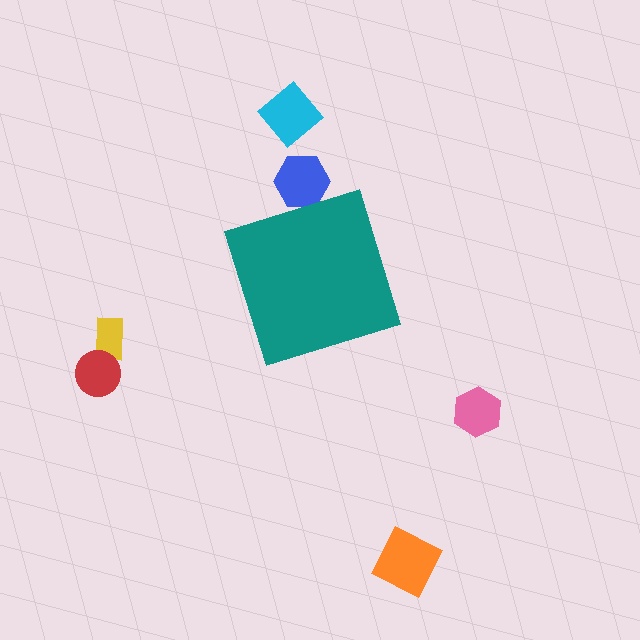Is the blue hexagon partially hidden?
Yes, the blue hexagon is partially hidden behind the teal diamond.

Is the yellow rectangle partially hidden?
No, the yellow rectangle is fully visible.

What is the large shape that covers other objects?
A teal diamond.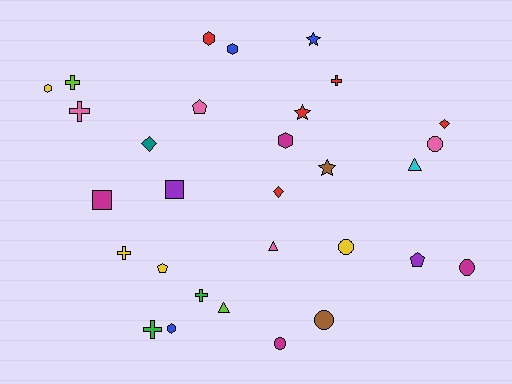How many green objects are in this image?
There are 2 green objects.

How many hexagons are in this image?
There are 5 hexagons.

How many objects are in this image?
There are 30 objects.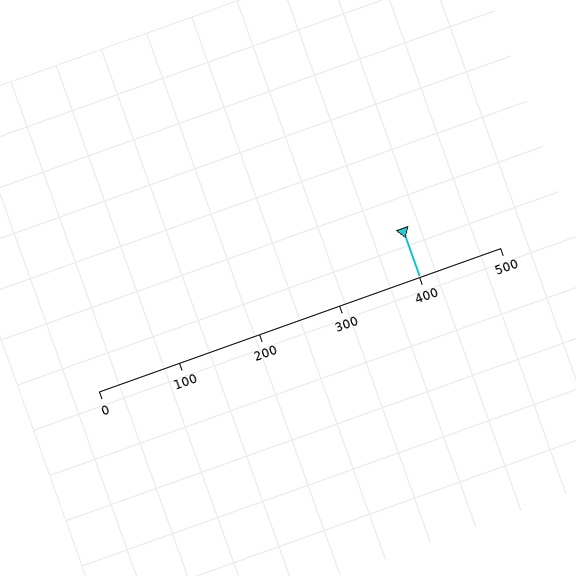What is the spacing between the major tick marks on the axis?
The major ticks are spaced 100 apart.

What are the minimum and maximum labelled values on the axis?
The axis runs from 0 to 500.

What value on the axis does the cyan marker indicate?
The marker indicates approximately 400.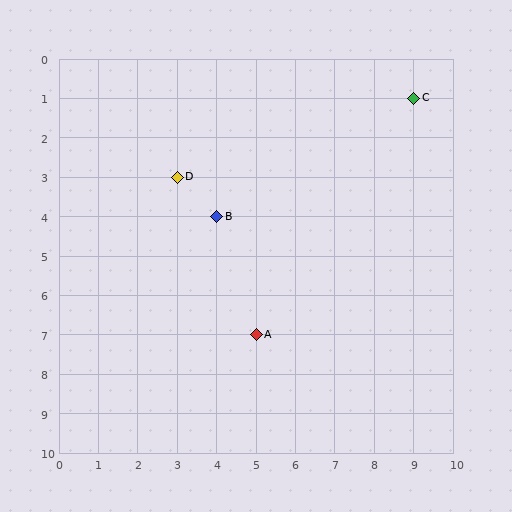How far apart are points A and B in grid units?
Points A and B are 1 column and 3 rows apart (about 3.2 grid units diagonally).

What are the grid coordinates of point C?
Point C is at grid coordinates (9, 1).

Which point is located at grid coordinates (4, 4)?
Point B is at (4, 4).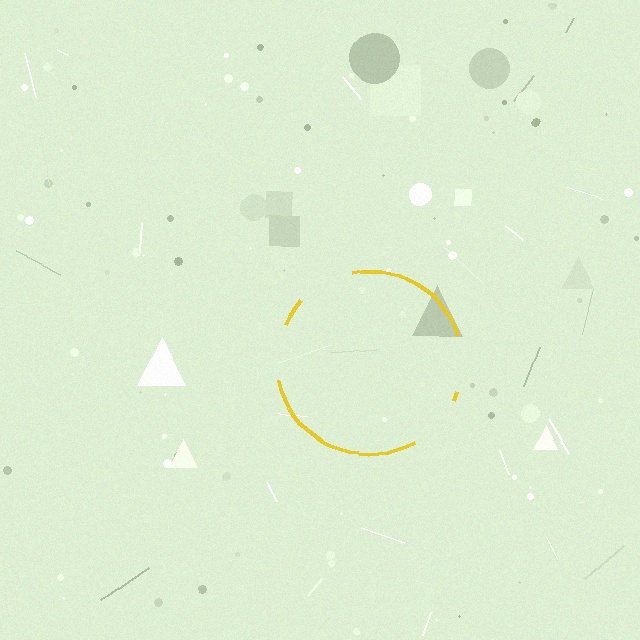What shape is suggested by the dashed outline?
The dashed outline suggests a circle.